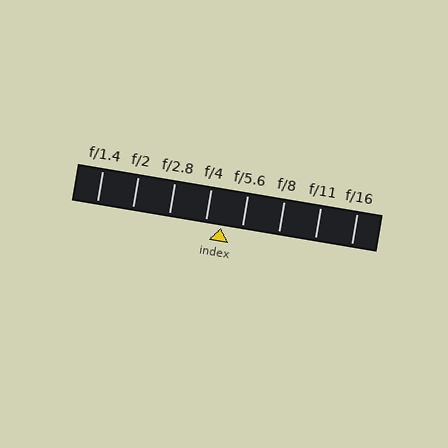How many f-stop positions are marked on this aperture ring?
There are 8 f-stop positions marked.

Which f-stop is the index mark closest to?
The index mark is closest to f/4.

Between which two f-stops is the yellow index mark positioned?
The index mark is between f/4 and f/5.6.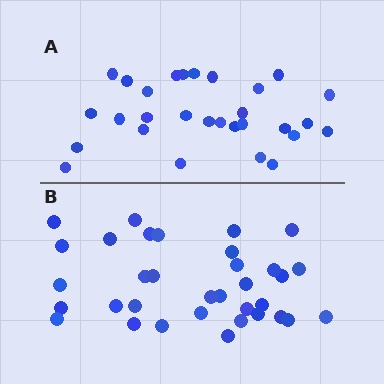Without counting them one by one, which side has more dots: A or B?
Region B (the bottom region) has more dots.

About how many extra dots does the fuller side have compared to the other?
Region B has about 5 more dots than region A.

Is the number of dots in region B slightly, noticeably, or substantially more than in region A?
Region B has only slightly more — the two regions are fairly close. The ratio is roughly 1.2 to 1.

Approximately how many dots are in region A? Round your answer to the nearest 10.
About 30 dots. (The exact count is 29, which rounds to 30.)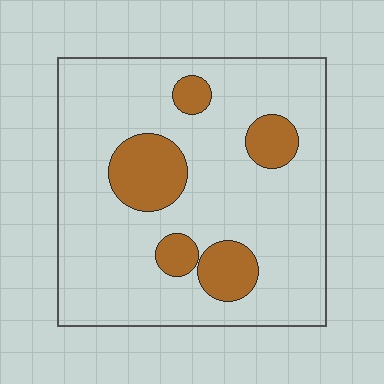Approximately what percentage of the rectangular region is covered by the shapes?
Approximately 20%.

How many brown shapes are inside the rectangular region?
5.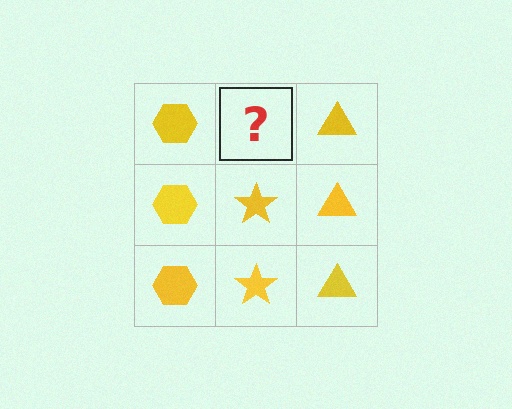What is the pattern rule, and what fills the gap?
The rule is that each column has a consistent shape. The gap should be filled with a yellow star.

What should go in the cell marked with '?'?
The missing cell should contain a yellow star.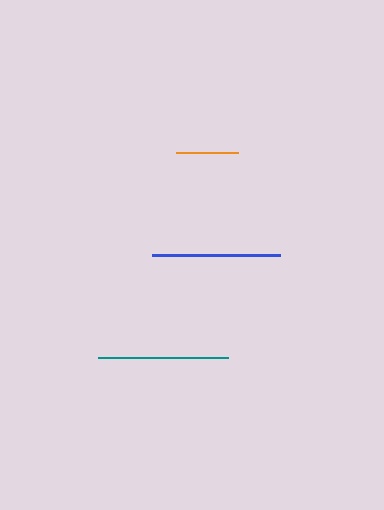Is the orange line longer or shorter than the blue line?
The blue line is longer than the orange line.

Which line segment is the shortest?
The orange line is the shortest at approximately 62 pixels.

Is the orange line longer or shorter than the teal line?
The teal line is longer than the orange line.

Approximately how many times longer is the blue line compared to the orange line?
The blue line is approximately 2.1 times the length of the orange line.